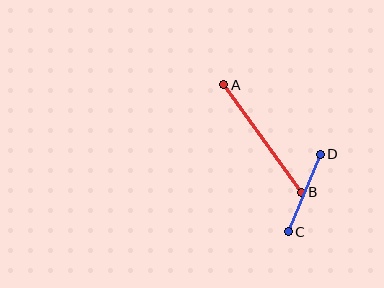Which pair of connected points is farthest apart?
Points A and B are farthest apart.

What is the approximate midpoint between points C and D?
The midpoint is at approximately (304, 193) pixels.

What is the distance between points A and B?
The distance is approximately 133 pixels.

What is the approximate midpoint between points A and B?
The midpoint is at approximately (263, 138) pixels.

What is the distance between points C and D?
The distance is approximately 84 pixels.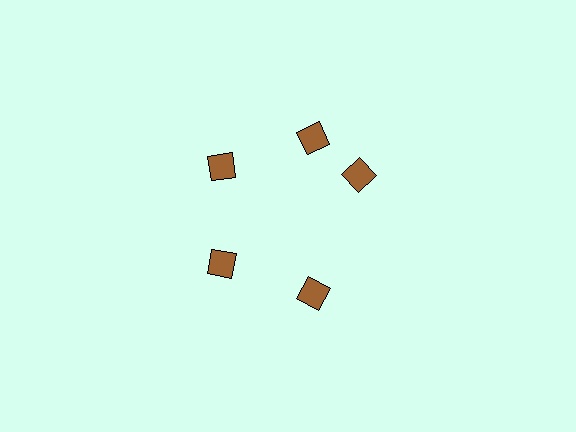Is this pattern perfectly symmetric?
No. The 5 brown diamonds are arranged in a ring, but one element near the 3 o'clock position is rotated out of alignment along the ring, breaking the 5-fold rotational symmetry.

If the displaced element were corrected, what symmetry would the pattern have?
It would have 5-fold rotational symmetry — the pattern would map onto itself every 72 degrees.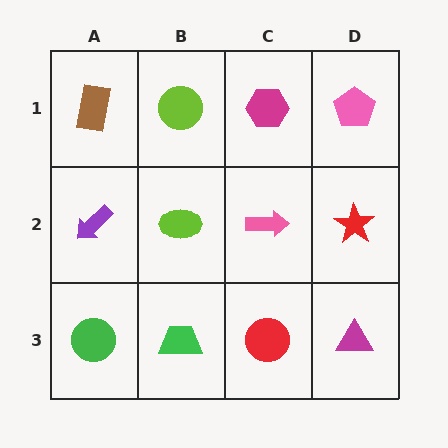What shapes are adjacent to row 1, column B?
A lime ellipse (row 2, column B), a brown rectangle (row 1, column A), a magenta hexagon (row 1, column C).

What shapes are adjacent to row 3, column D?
A red star (row 2, column D), a red circle (row 3, column C).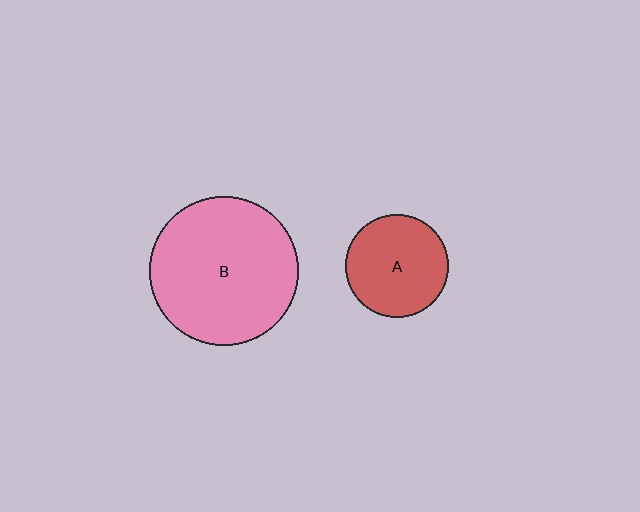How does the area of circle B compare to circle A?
Approximately 2.1 times.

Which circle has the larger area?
Circle B (pink).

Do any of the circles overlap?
No, none of the circles overlap.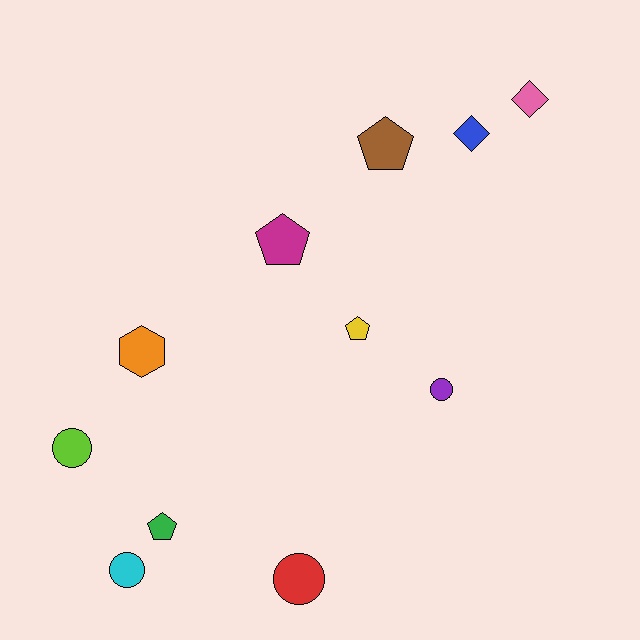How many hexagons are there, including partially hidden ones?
There is 1 hexagon.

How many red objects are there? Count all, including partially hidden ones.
There is 1 red object.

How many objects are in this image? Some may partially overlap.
There are 11 objects.